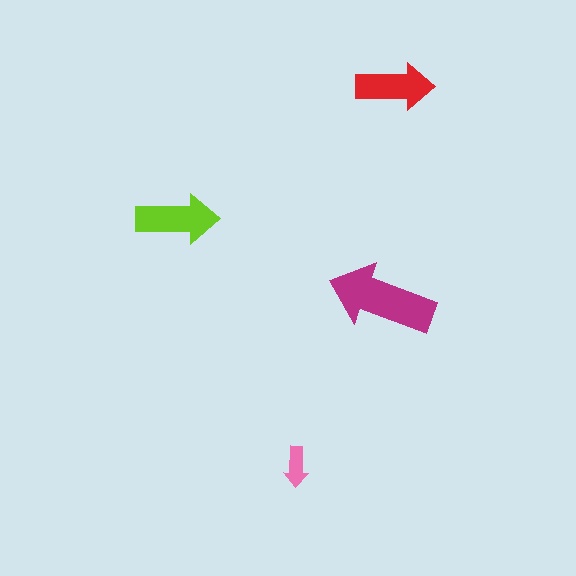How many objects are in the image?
There are 4 objects in the image.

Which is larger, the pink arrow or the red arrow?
The red one.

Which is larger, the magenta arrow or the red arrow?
The magenta one.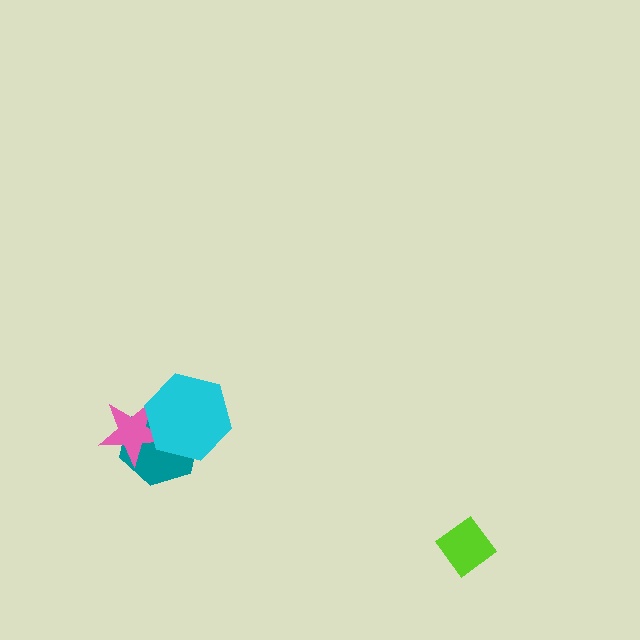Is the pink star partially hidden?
Yes, it is partially covered by another shape.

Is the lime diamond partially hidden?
No, no other shape covers it.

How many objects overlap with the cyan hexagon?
2 objects overlap with the cyan hexagon.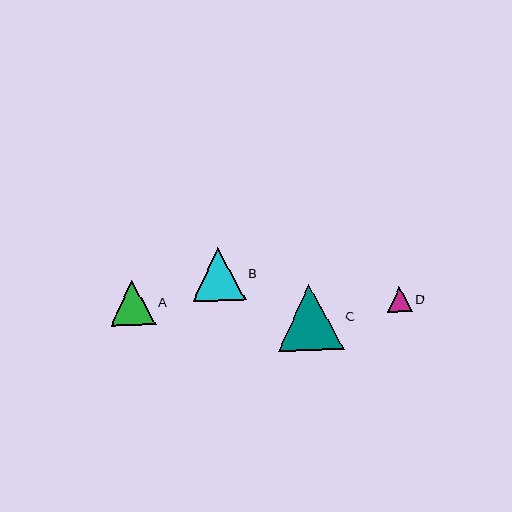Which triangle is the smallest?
Triangle D is the smallest with a size of approximately 24 pixels.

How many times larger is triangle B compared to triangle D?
Triangle B is approximately 2.2 times the size of triangle D.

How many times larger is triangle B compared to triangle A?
Triangle B is approximately 1.2 times the size of triangle A.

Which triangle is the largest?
Triangle C is the largest with a size of approximately 66 pixels.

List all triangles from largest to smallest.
From largest to smallest: C, B, A, D.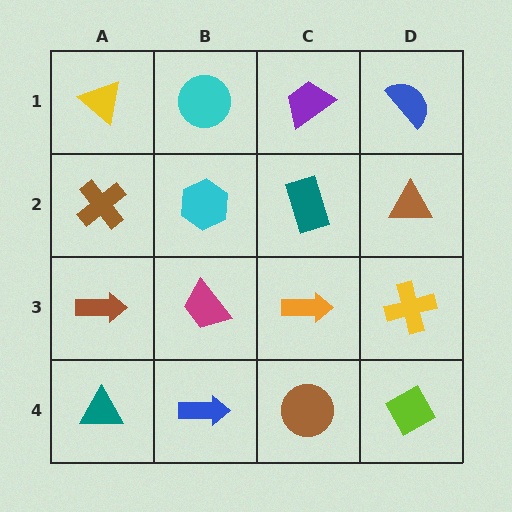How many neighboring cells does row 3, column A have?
3.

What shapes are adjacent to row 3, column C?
A teal rectangle (row 2, column C), a brown circle (row 4, column C), a magenta trapezoid (row 3, column B), a yellow cross (row 3, column D).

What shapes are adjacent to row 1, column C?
A teal rectangle (row 2, column C), a cyan circle (row 1, column B), a blue semicircle (row 1, column D).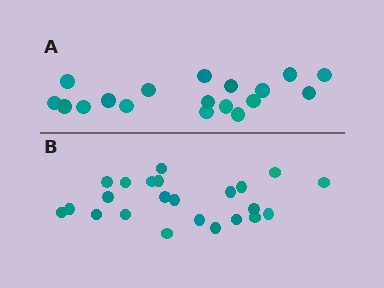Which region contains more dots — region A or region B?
Region B (the bottom region) has more dots.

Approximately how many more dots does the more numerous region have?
Region B has about 5 more dots than region A.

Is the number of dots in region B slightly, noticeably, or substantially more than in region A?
Region B has noticeably more, but not dramatically so. The ratio is roughly 1.3 to 1.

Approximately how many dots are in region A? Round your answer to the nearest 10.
About 20 dots. (The exact count is 18, which rounds to 20.)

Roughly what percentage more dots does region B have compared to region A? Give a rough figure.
About 30% more.